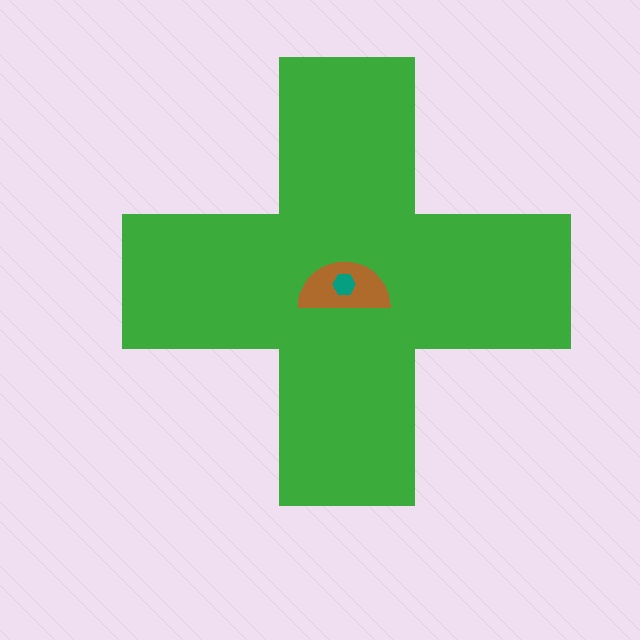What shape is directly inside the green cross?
The brown semicircle.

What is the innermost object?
The teal hexagon.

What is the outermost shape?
The green cross.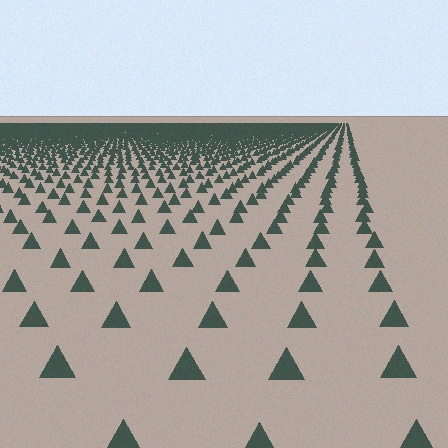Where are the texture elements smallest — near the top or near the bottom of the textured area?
Near the top.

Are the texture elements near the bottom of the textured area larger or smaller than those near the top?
Larger. Near the bottom, elements are closer to the viewer and appear at a bigger on-screen size.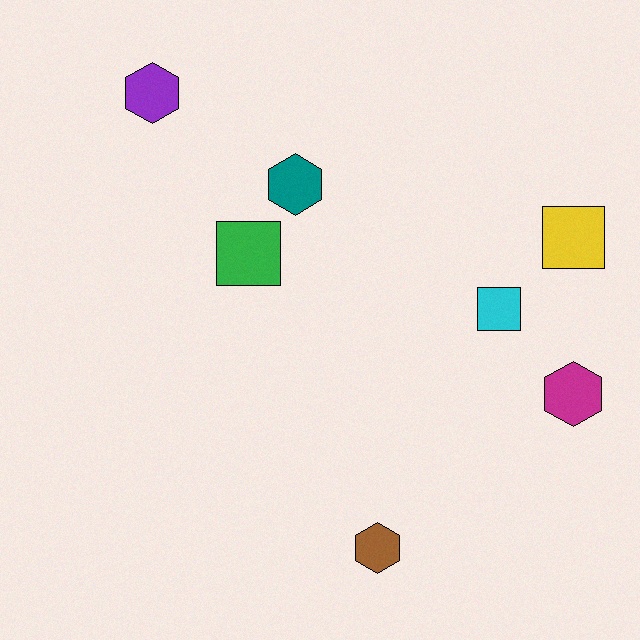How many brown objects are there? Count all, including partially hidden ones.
There is 1 brown object.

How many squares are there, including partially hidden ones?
There are 3 squares.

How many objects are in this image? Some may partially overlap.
There are 7 objects.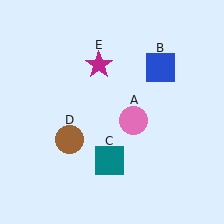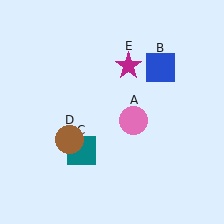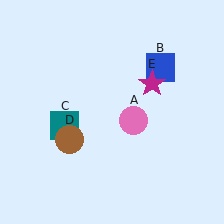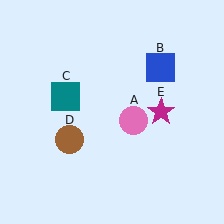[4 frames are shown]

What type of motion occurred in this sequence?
The teal square (object C), magenta star (object E) rotated clockwise around the center of the scene.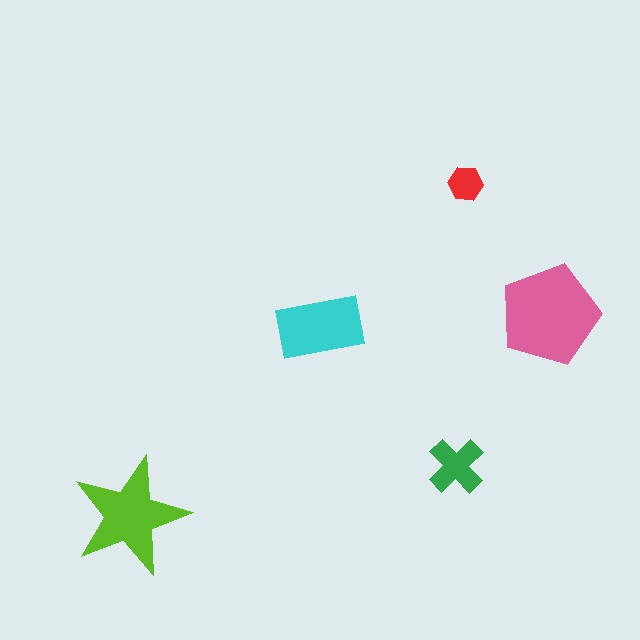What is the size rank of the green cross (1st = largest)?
4th.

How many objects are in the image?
There are 5 objects in the image.